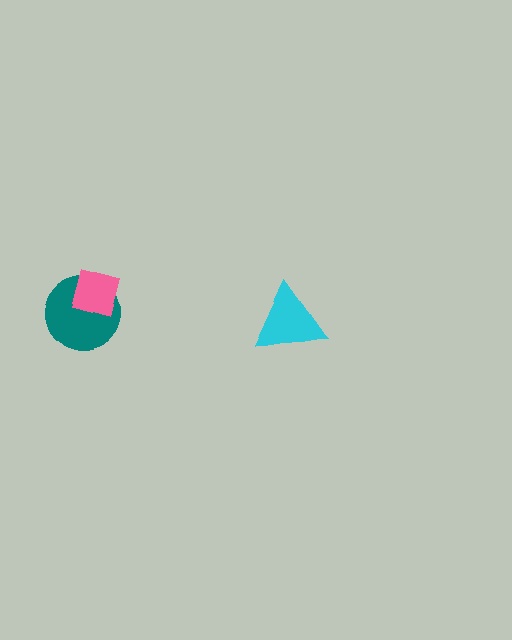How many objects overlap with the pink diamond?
1 object overlaps with the pink diamond.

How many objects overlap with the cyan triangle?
0 objects overlap with the cyan triangle.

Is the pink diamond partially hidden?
No, no other shape covers it.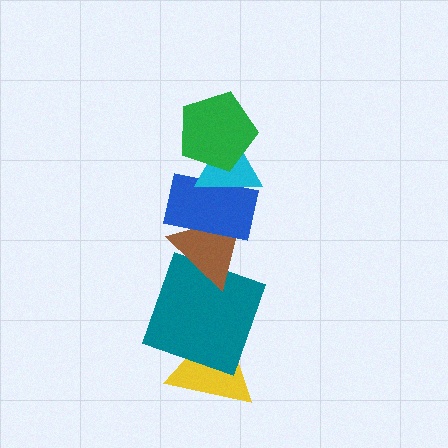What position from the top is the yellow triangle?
The yellow triangle is 6th from the top.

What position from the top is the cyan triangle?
The cyan triangle is 2nd from the top.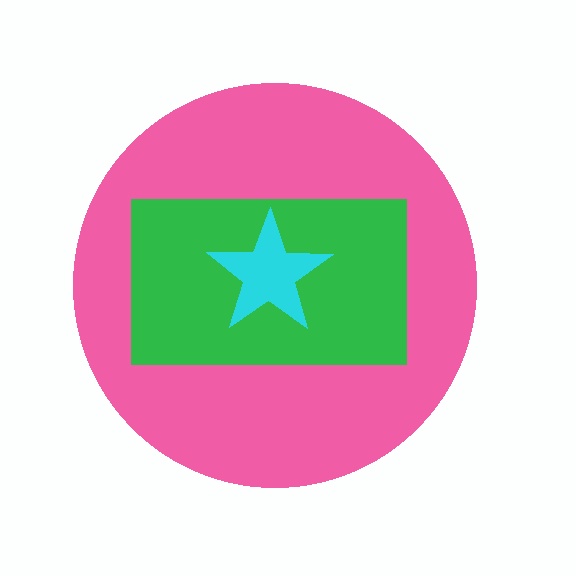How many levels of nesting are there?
3.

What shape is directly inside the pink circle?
The green rectangle.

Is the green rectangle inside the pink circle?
Yes.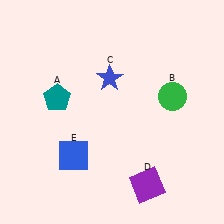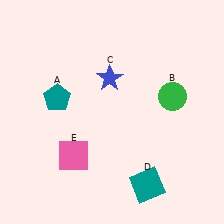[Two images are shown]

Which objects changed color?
D changed from purple to teal. E changed from blue to pink.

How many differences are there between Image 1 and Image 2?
There are 2 differences between the two images.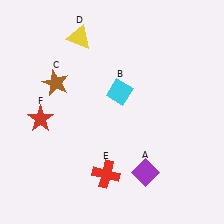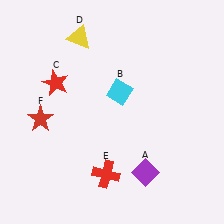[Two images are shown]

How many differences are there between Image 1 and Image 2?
There is 1 difference between the two images.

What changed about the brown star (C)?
In Image 1, C is brown. In Image 2, it changed to red.